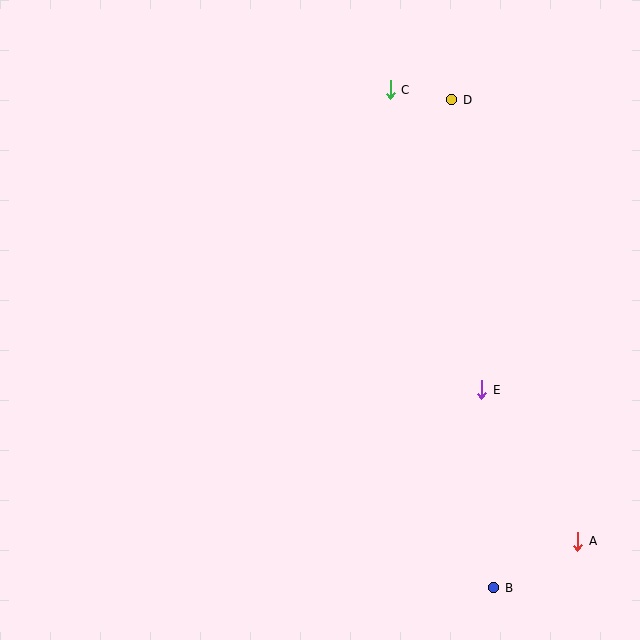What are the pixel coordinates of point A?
Point A is at (578, 541).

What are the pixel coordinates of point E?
Point E is at (482, 390).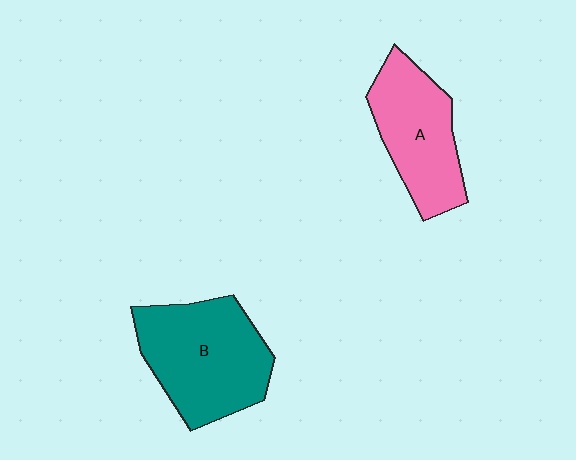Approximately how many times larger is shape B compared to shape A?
Approximately 1.3 times.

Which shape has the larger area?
Shape B (teal).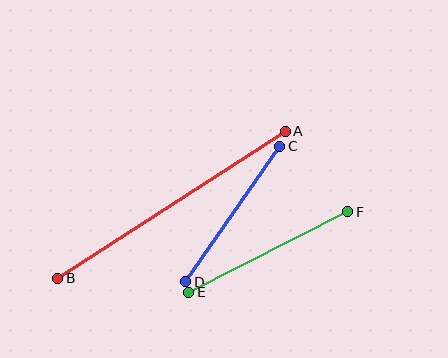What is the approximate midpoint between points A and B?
The midpoint is at approximately (172, 205) pixels.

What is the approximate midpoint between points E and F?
The midpoint is at approximately (268, 252) pixels.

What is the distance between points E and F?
The distance is approximately 178 pixels.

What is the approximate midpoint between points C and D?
The midpoint is at approximately (233, 214) pixels.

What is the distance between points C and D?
The distance is approximately 165 pixels.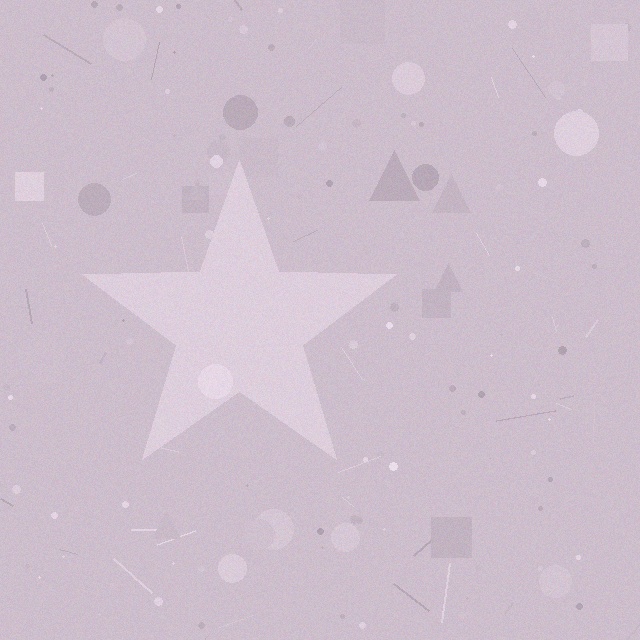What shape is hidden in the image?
A star is hidden in the image.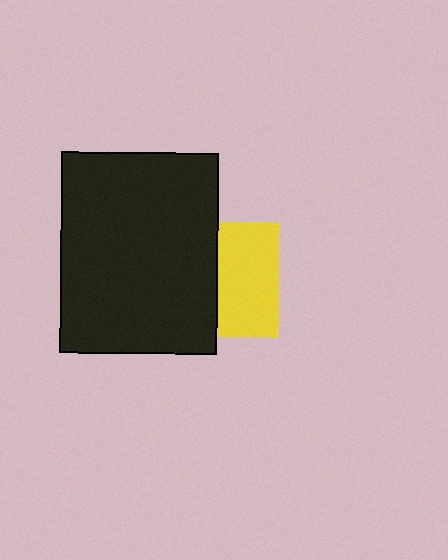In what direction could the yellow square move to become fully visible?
The yellow square could move right. That would shift it out from behind the black rectangle entirely.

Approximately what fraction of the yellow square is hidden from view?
Roughly 47% of the yellow square is hidden behind the black rectangle.